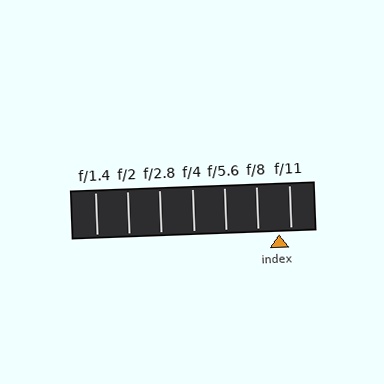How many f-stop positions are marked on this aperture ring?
There are 7 f-stop positions marked.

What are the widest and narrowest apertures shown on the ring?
The widest aperture shown is f/1.4 and the narrowest is f/11.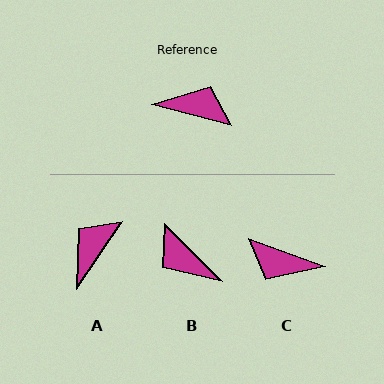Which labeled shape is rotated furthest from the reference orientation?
C, about 175 degrees away.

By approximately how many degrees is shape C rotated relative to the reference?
Approximately 175 degrees counter-clockwise.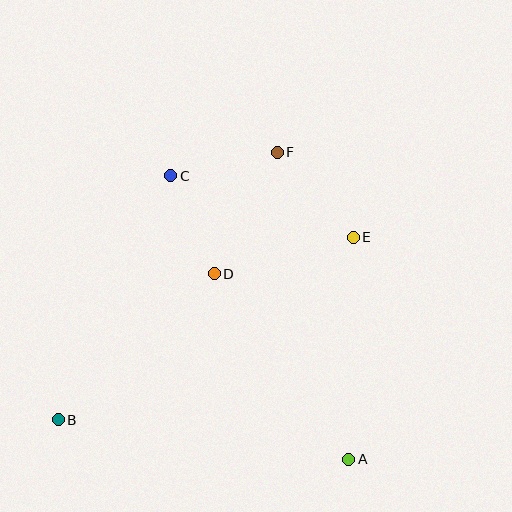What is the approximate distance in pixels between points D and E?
The distance between D and E is approximately 143 pixels.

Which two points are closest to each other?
Points C and D are closest to each other.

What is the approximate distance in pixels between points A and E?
The distance between A and E is approximately 222 pixels.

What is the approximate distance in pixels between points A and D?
The distance between A and D is approximately 229 pixels.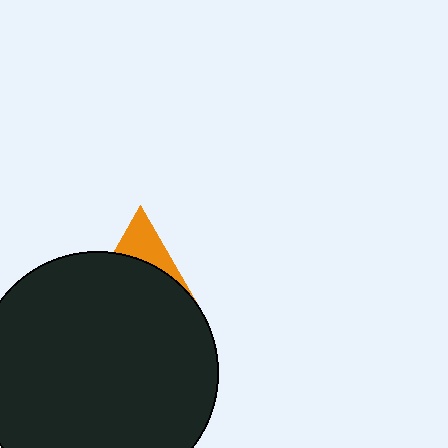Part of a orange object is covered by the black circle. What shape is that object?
It is a triangle.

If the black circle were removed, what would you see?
You would see the complete orange triangle.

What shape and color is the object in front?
The object in front is a black circle.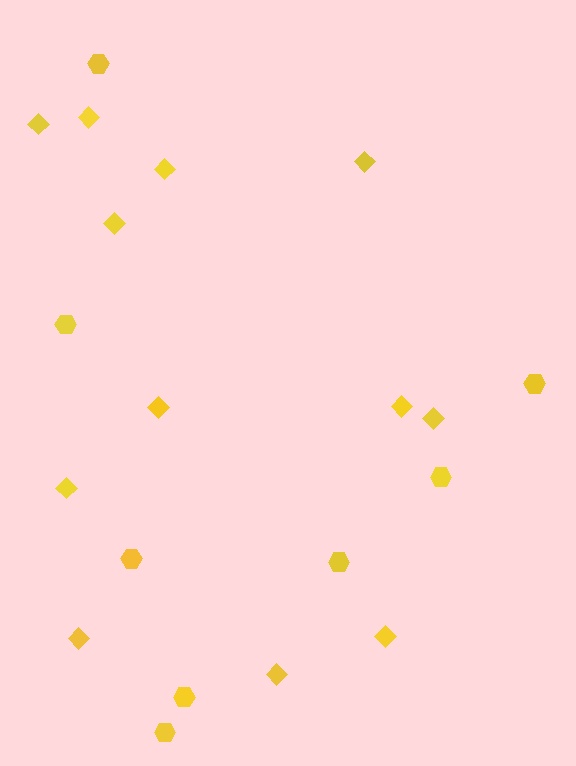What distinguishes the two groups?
There are 2 groups: one group of diamonds (12) and one group of hexagons (8).